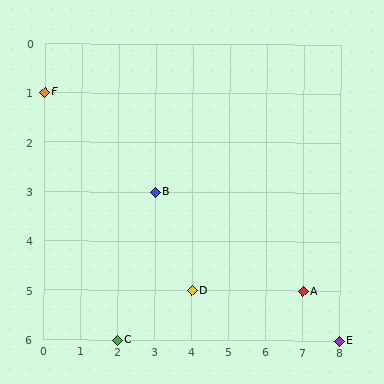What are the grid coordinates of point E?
Point E is at grid coordinates (8, 6).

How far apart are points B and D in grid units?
Points B and D are 1 column and 2 rows apart (about 2.2 grid units diagonally).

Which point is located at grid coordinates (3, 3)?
Point B is at (3, 3).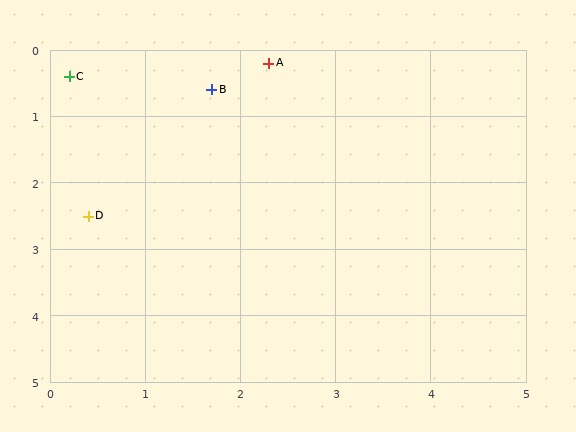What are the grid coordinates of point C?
Point C is at approximately (0.2, 0.4).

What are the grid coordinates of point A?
Point A is at approximately (2.3, 0.2).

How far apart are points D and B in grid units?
Points D and B are about 2.3 grid units apart.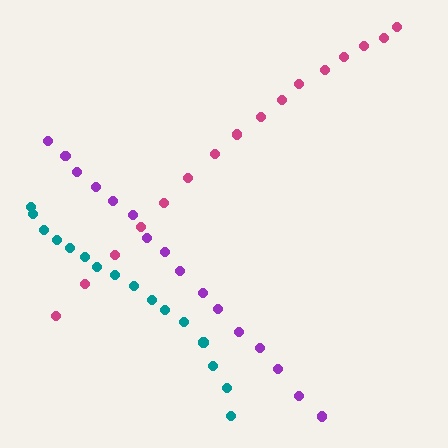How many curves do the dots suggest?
There are 3 distinct paths.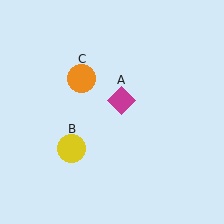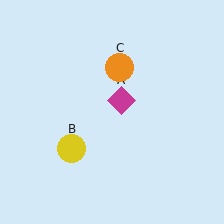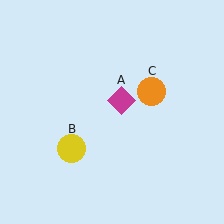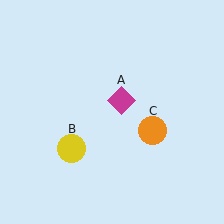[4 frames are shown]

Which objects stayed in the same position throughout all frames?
Magenta diamond (object A) and yellow circle (object B) remained stationary.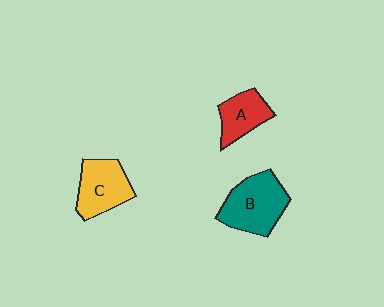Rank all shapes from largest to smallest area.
From largest to smallest: B (teal), C (yellow), A (red).